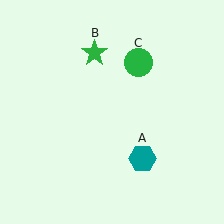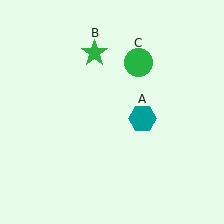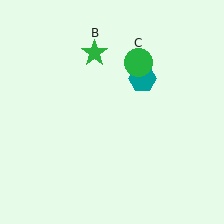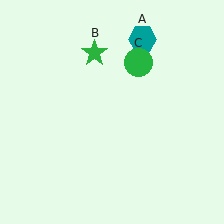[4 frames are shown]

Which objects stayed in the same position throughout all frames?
Green star (object B) and green circle (object C) remained stationary.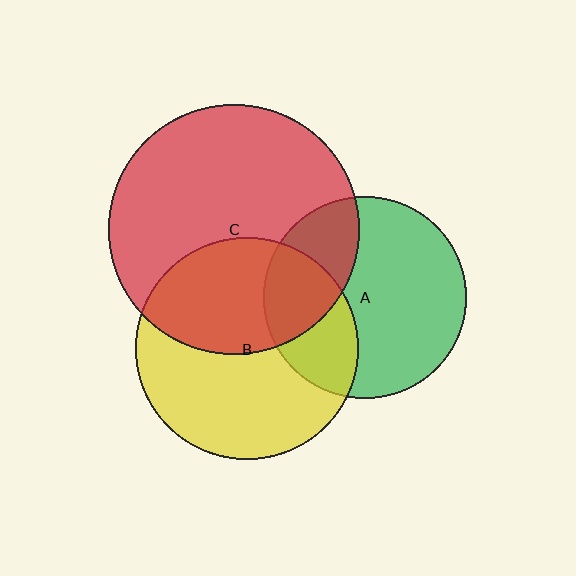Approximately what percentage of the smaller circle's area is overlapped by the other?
Approximately 30%.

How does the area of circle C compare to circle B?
Approximately 1.3 times.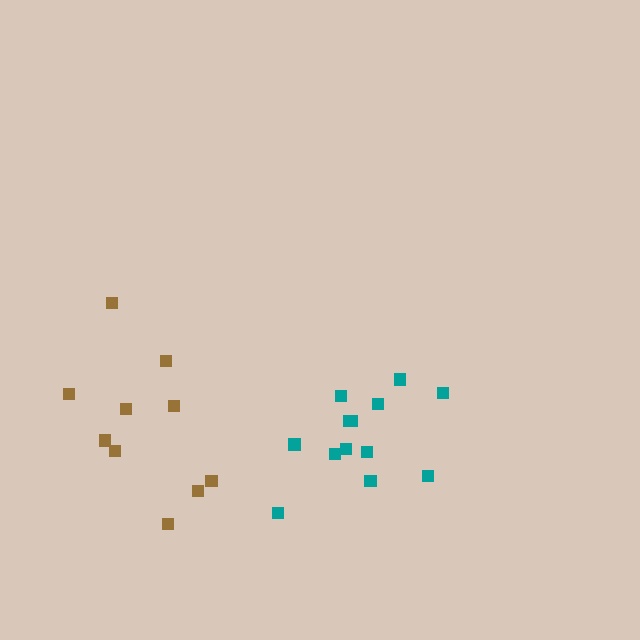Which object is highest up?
The brown cluster is topmost.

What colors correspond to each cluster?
The clusters are colored: teal, brown.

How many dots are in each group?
Group 1: 13 dots, Group 2: 10 dots (23 total).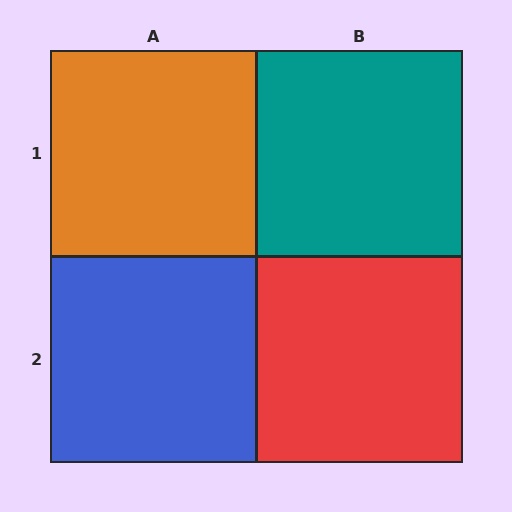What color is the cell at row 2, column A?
Blue.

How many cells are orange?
1 cell is orange.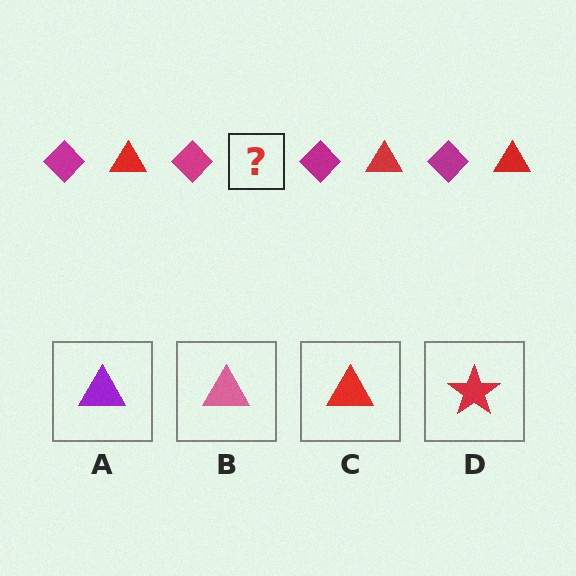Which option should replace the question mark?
Option C.